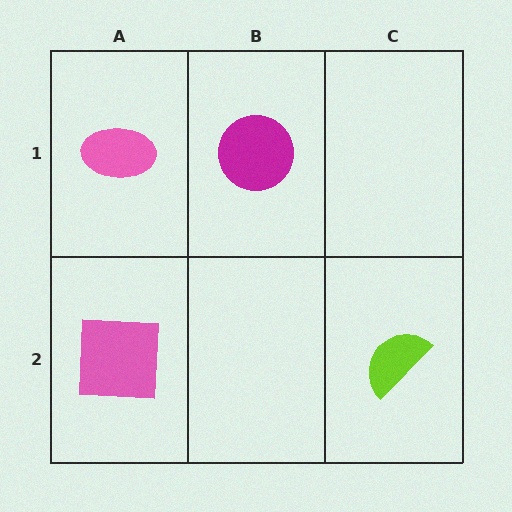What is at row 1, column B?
A magenta circle.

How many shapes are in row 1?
2 shapes.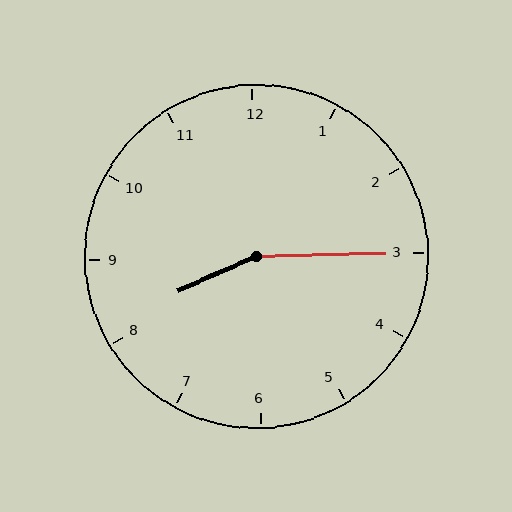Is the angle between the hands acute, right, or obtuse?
It is obtuse.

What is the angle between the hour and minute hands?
Approximately 158 degrees.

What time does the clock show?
8:15.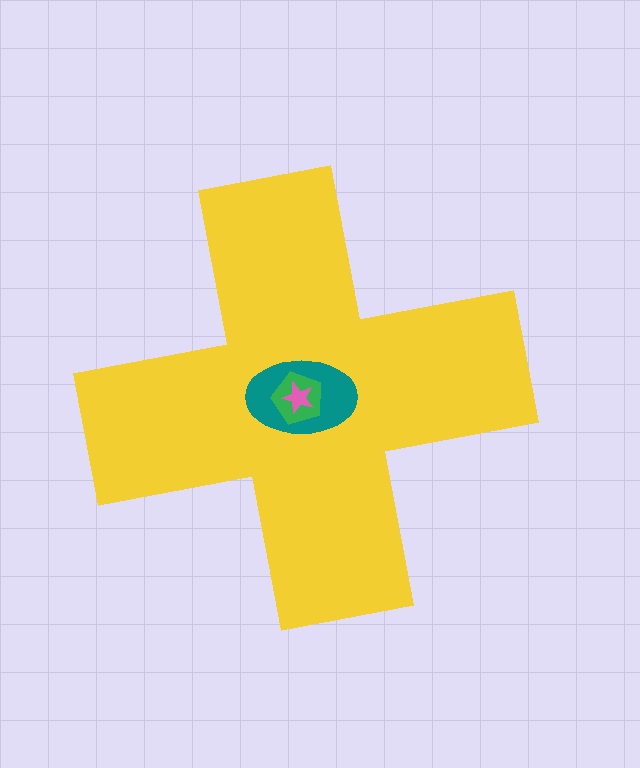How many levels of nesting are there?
4.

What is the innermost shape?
The pink star.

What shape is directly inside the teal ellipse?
The green pentagon.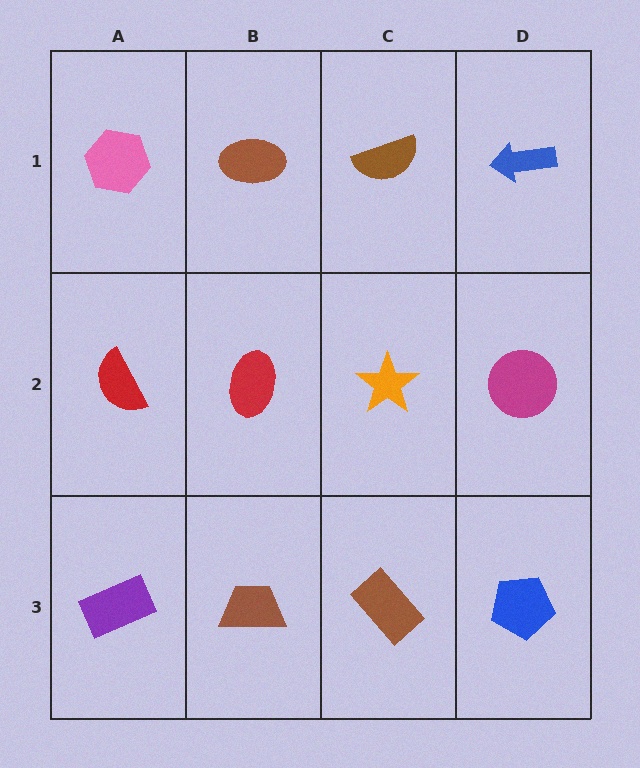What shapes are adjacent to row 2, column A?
A pink hexagon (row 1, column A), a purple rectangle (row 3, column A), a red ellipse (row 2, column B).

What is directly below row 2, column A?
A purple rectangle.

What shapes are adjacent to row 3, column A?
A red semicircle (row 2, column A), a brown trapezoid (row 3, column B).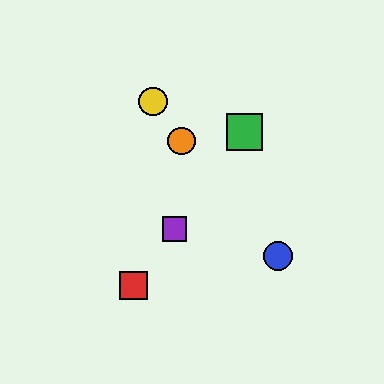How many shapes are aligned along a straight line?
3 shapes (the red square, the green square, the purple square) are aligned along a straight line.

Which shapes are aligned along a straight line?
The red square, the green square, the purple square are aligned along a straight line.